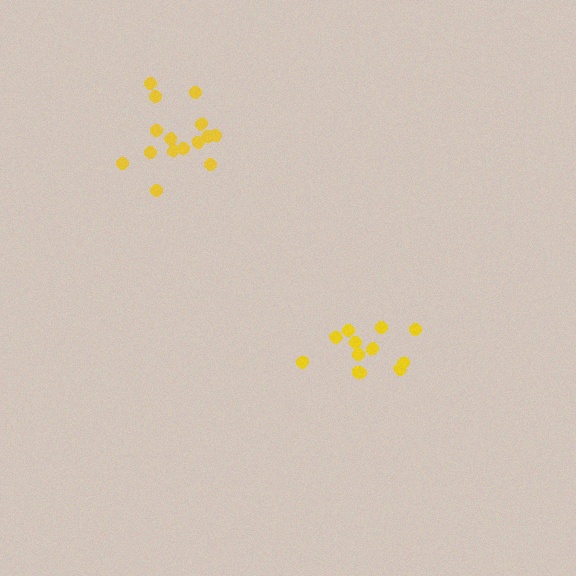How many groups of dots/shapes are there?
There are 2 groups.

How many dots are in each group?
Group 1: 15 dots, Group 2: 12 dots (27 total).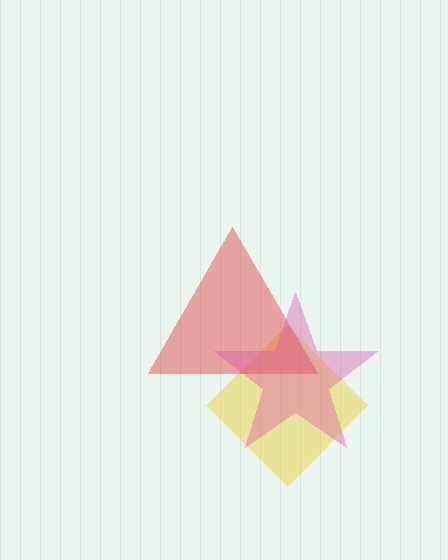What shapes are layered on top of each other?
The layered shapes are: a yellow diamond, a red triangle, a pink star.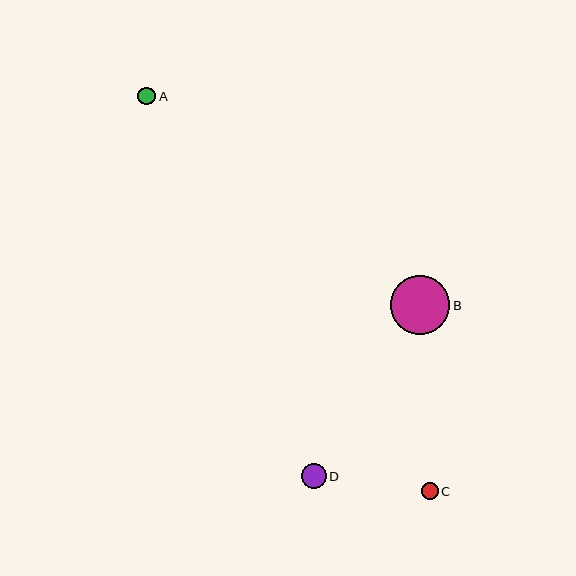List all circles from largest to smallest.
From largest to smallest: B, D, A, C.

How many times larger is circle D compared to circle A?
Circle D is approximately 1.4 times the size of circle A.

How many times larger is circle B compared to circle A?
Circle B is approximately 3.3 times the size of circle A.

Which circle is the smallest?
Circle C is the smallest with a size of approximately 17 pixels.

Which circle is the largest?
Circle B is the largest with a size of approximately 59 pixels.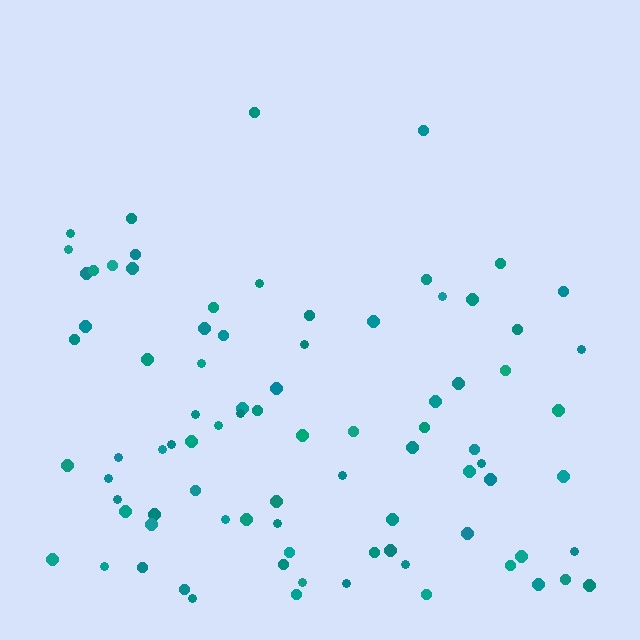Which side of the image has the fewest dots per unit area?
The top.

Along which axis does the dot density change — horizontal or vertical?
Vertical.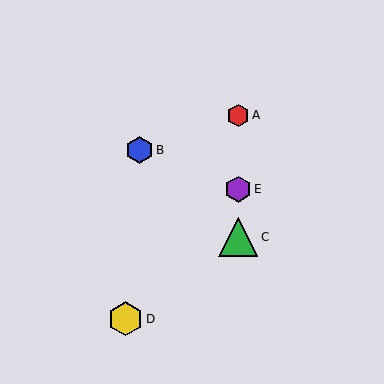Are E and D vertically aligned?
No, E is at x≈238 and D is at x≈126.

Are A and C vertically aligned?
Yes, both are at x≈238.